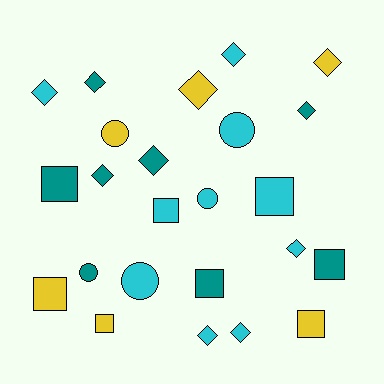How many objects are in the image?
There are 24 objects.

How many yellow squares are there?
There are 3 yellow squares.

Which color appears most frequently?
Cyan, with 10 objects.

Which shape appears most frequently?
Diamond, with 11 objects.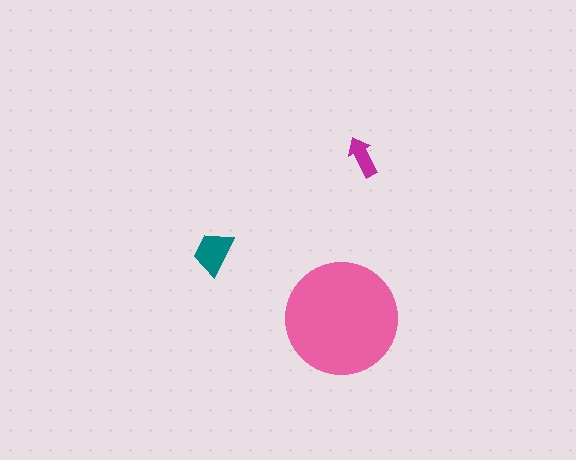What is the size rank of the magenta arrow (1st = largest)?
3rd.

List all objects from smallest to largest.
The magenta arrow, the teal trapezoid, the pink circle.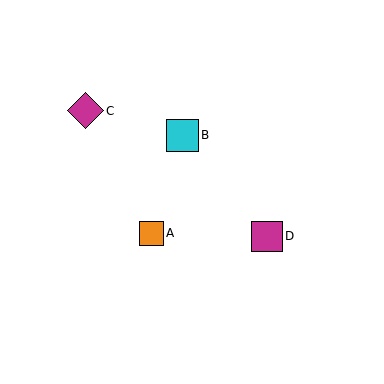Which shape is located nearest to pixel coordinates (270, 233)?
The magenta square (labeled D) at (267, 236) is nearest to that location.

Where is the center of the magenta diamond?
The center of the magenta diamond is at (85, 111).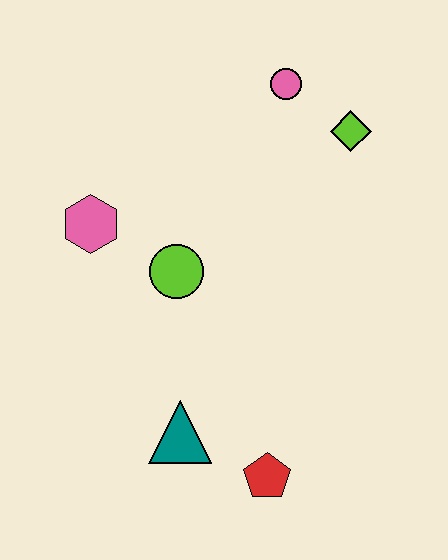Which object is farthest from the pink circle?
The red pentagon is farthest from the pink circle.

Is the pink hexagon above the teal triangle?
Yes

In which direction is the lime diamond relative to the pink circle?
The lime diamond is to the right of the pink circle.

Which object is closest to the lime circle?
The pink hexagon is closest to the lime circle.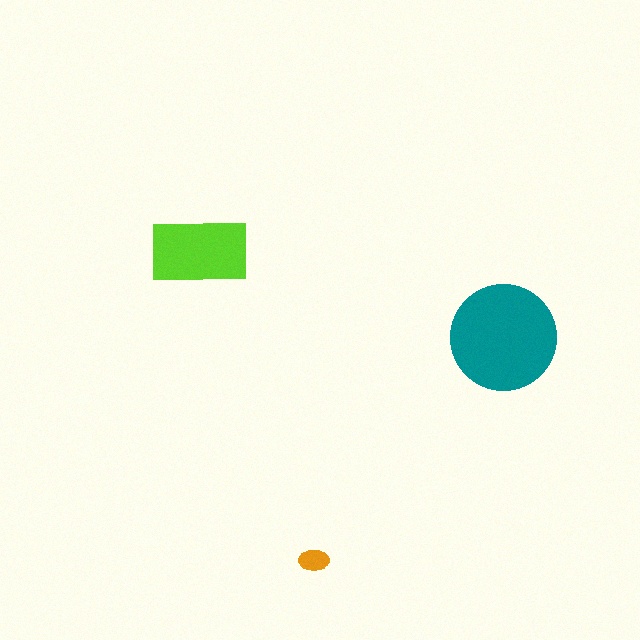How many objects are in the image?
There are 3 objects in the image.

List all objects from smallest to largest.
The orange ellipse, the lime rectangle, the teal circle.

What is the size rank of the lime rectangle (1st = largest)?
2nd.